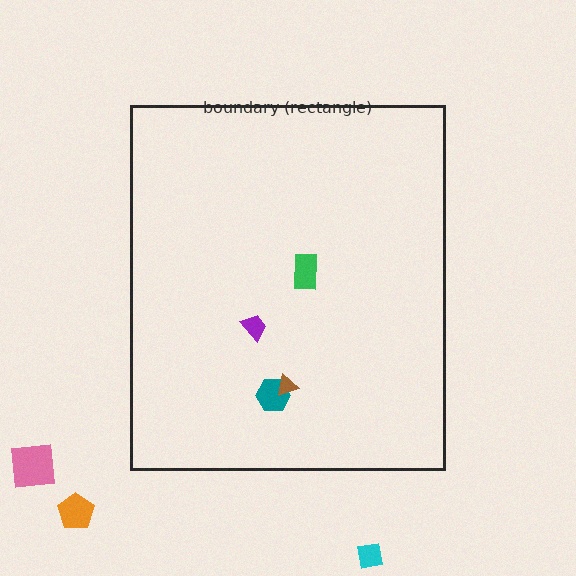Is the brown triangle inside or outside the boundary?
Inside.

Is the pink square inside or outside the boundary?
Outside.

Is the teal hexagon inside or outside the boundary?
Inside.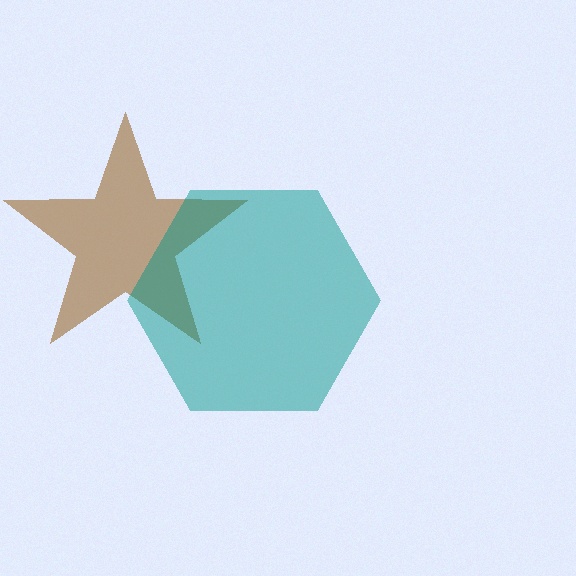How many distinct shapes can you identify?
There are 2 distinct shapes: a brown star, a teal hexagon.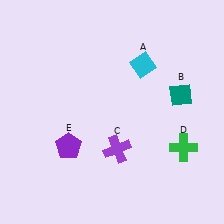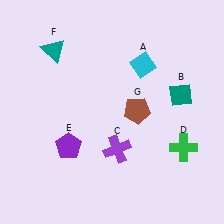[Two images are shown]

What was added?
A teal triangle (F), a brown pentagon (G) were added in Image 2.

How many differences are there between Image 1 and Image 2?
There are 2 differences between the two images.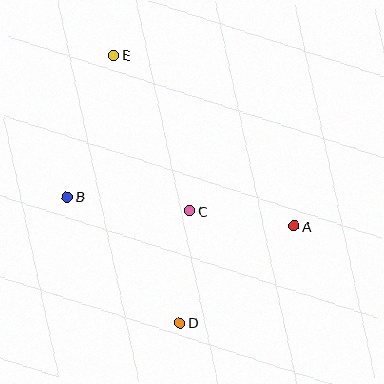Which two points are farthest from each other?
Points D and E are farthest from each other.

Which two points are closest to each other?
Points A and C are closest to each other.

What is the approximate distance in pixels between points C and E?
The distance between C and E is approximately 173 pixels.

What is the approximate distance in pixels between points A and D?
The distance between A and D is approximately 150 pixels.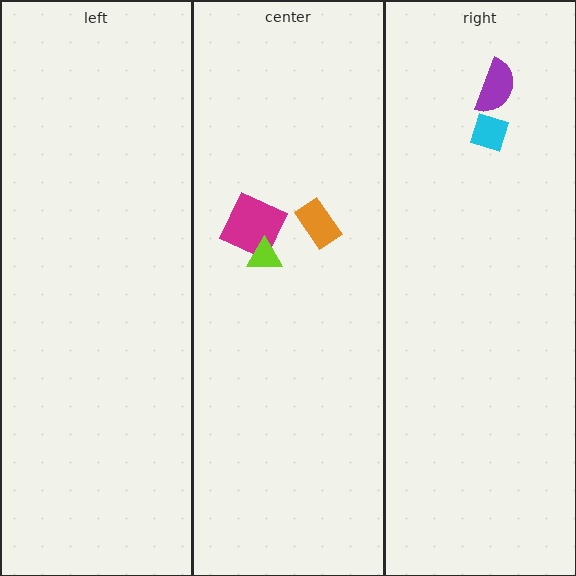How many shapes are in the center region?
3.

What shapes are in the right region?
The cyan diamond, the purple semicircle.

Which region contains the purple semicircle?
The right region.